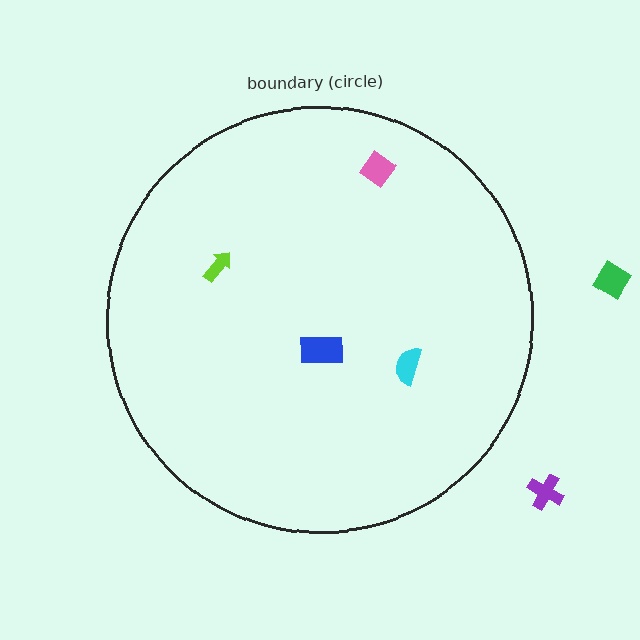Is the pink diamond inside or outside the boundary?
Inside.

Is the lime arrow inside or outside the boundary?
Inside.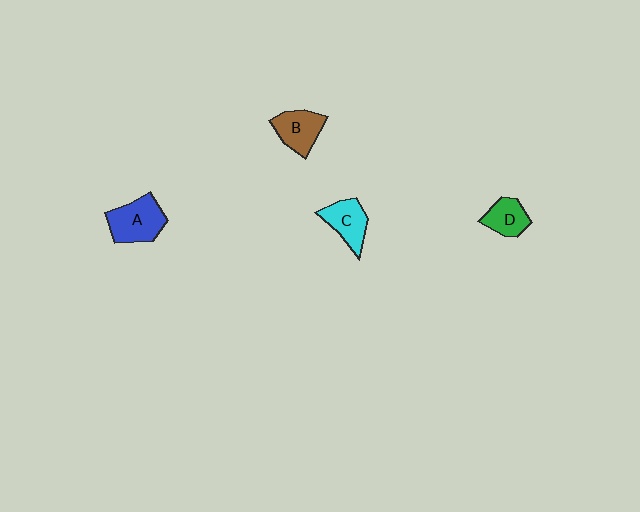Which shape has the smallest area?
Shape D (green).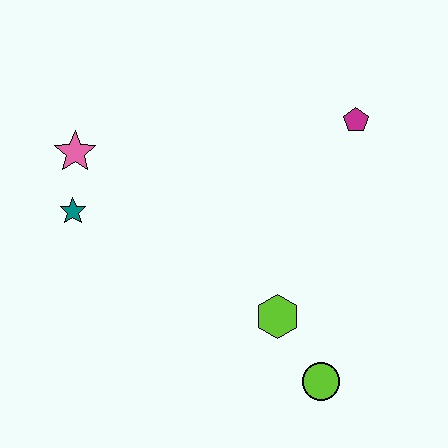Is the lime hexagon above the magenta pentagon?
No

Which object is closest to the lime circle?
The lime hexagon is closest to the lime circle.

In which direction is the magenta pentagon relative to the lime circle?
The magenta pentagon is above the lime circle.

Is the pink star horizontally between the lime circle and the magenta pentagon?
No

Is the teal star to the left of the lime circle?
Yes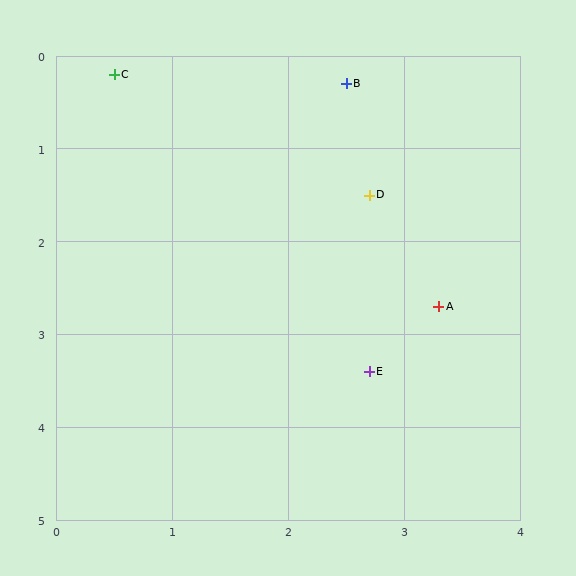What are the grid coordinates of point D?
Point D is at approximately (2.7, 1.5).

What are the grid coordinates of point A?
Point A is at approximately (3.3, 2.7).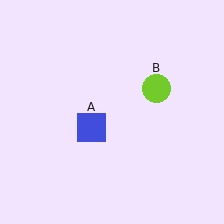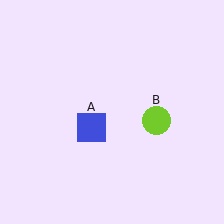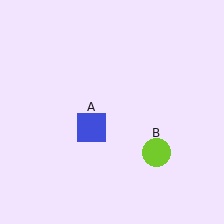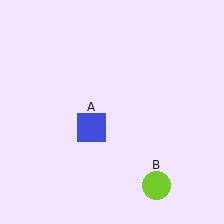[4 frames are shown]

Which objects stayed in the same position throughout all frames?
Blue square (object A) remained stationary.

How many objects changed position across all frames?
1 object changed position: lime circle (object B).